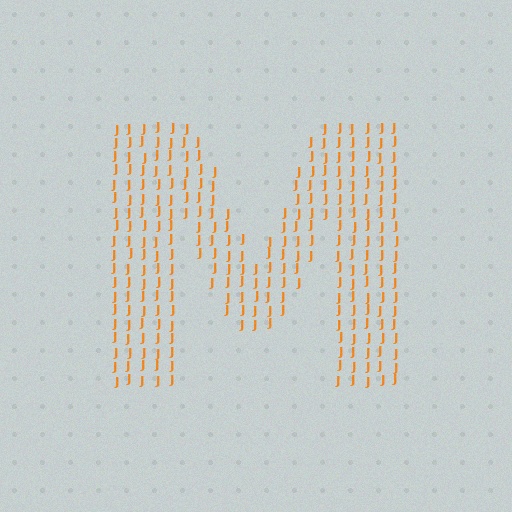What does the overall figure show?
The overall figure shows the letter M.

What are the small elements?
The small elements are letter J's.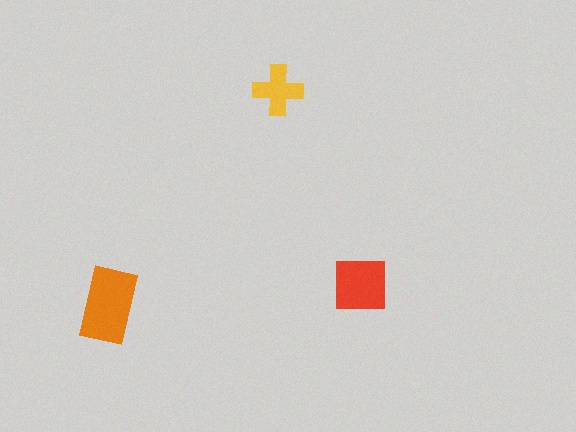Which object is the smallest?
The yellow cross.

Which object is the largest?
The orange rectangle.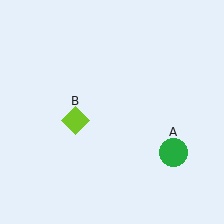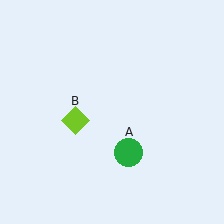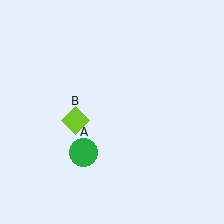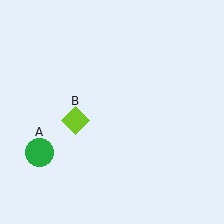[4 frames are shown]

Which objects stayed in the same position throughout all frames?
Lime diamond (object B) remained stationary.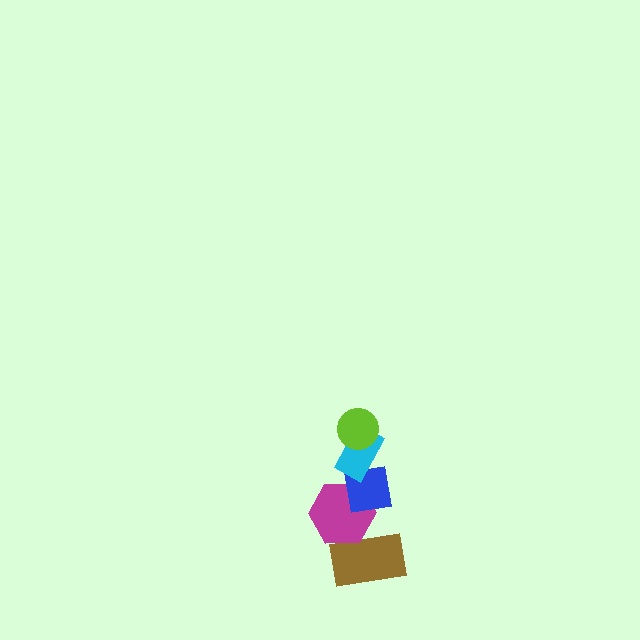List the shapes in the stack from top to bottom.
From top to bottom: the lime circle, the cyan rectangle, the blue square, the magenta hexagon, the brown rectangle.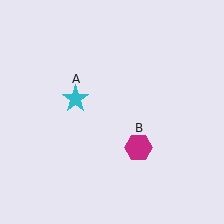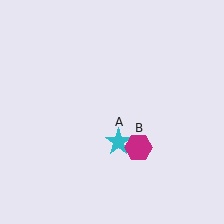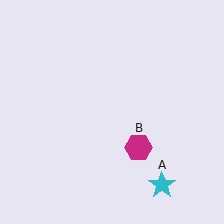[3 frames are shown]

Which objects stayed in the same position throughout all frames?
Magenta hexagon (object B) remained stationary.